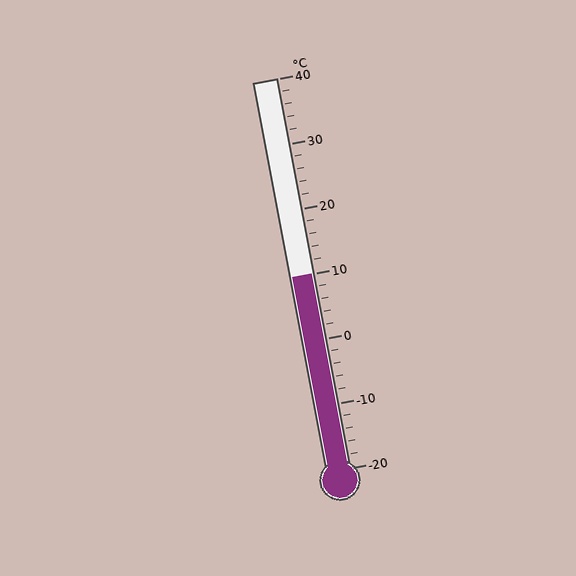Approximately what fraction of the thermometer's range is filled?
The thermometer is filled to approximately 50% of its range.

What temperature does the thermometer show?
The thermometer shows approximately 10°C.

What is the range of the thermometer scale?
The thermometer scale ranges from -20°C to 40°C.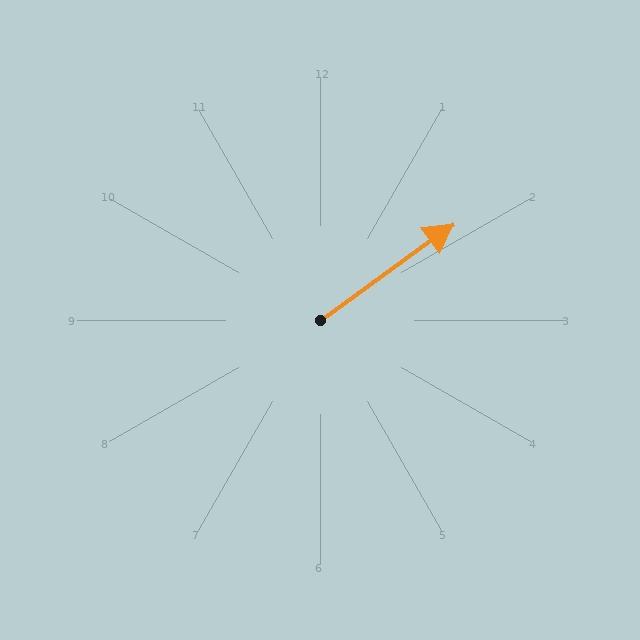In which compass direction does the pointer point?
Northeast.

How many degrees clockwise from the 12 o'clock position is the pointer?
Approximately 54 degrees.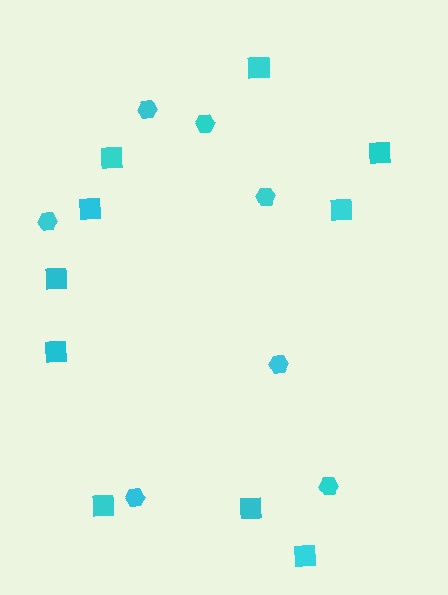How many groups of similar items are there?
There are 2 groups: one group of squares (10) and one group of hexagons (7).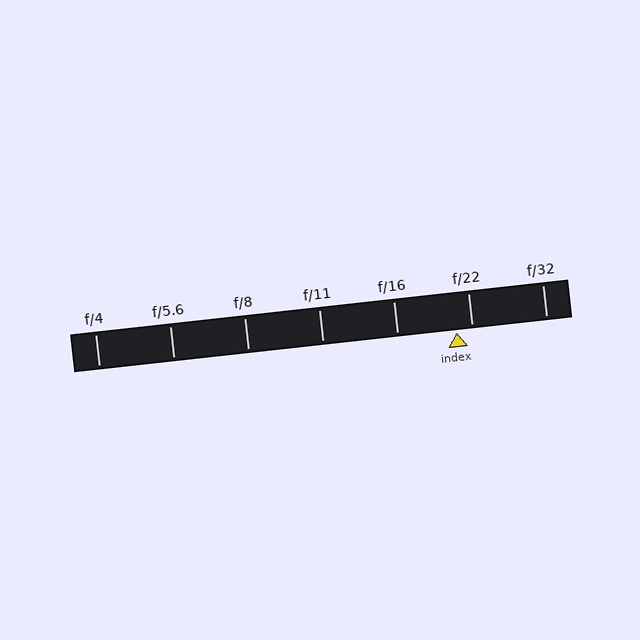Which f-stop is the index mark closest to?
The index mark is closest to f/22.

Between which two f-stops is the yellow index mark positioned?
The index mark is between f/16 and f/22.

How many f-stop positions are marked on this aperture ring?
There are 7 f-stop positions marked.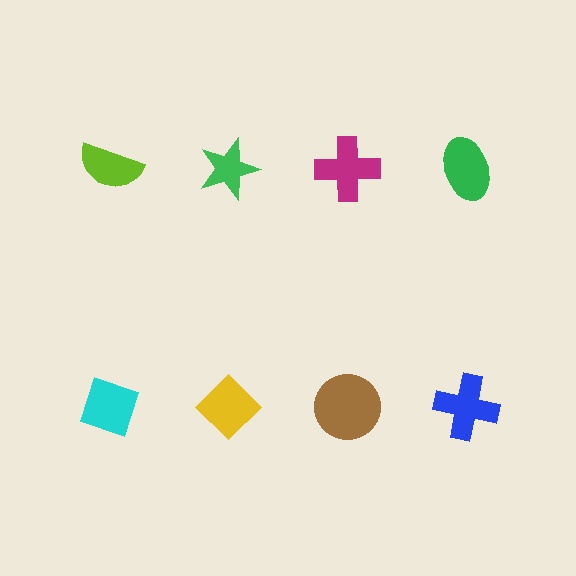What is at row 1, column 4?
A green ellipse.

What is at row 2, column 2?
A yellow diamond.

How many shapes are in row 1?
4 shapes.